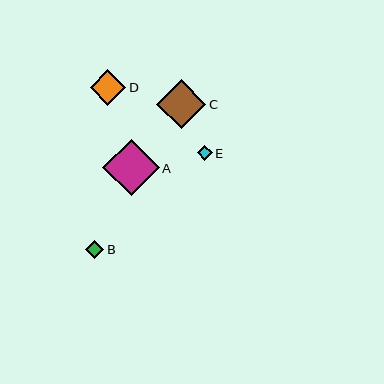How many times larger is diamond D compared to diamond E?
Diamond D is approximately 2.3 times the size of diamond E.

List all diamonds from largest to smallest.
From largest to smallest: A, C, D, B, E.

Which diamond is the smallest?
Diamond E is the smallest with a size of approximately 15 pixels.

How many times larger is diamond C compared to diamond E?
Diamond C is approximately 3.2 times the size of diamond E.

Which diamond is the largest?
Diamond A is the largest with a size of approximately 57 pixels.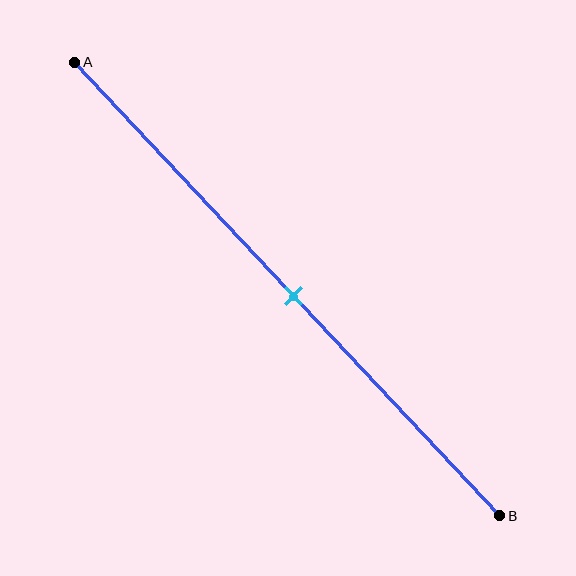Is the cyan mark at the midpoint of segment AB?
Yes, the mark is approximately at the midpoint.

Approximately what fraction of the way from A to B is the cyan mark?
The cyan mark is approximately 50% of the way from A to B.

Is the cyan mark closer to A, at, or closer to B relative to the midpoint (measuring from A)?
The cyan mark is approximately at the midpoint of segment AB.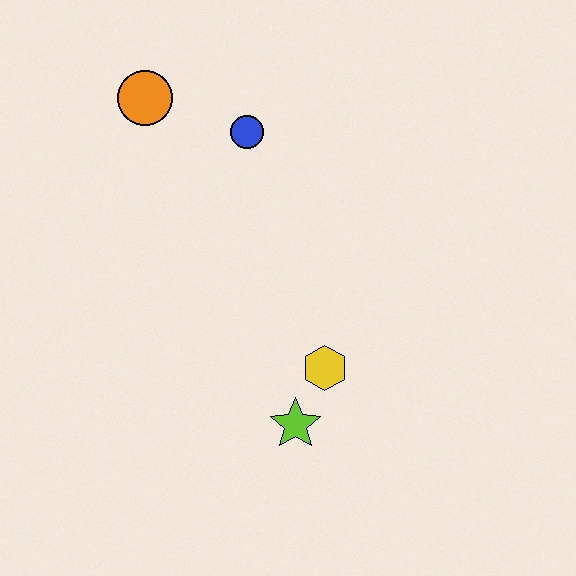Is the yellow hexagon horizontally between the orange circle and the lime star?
No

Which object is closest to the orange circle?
The blue circle is closest to the orange circle.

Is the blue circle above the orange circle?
No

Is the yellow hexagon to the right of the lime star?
Yes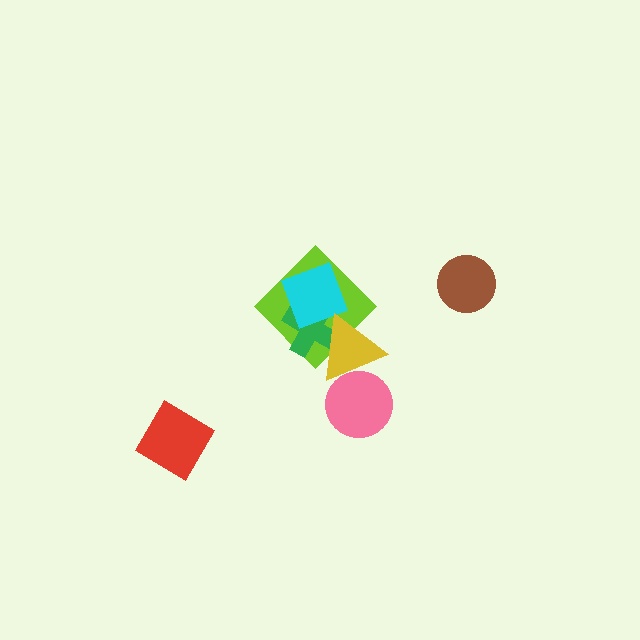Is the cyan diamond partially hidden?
Yes, it is partially covered by another shape.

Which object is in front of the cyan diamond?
The yellow triangle is in front of the cyan diamond.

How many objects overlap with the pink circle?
1 object overlaps with the pink circle.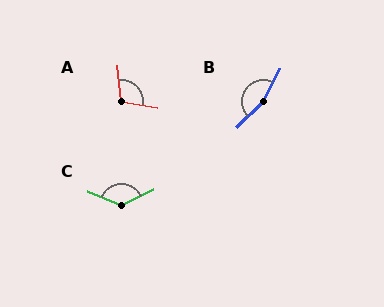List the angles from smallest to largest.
A (104°), C (132°), B (159°).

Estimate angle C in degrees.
Approximately 132 degrees.